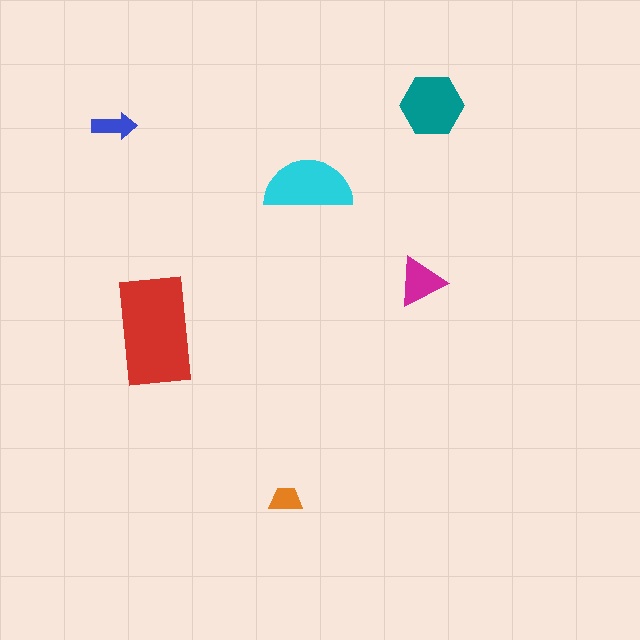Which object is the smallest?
The orange trapezoid.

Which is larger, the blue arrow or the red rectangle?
The red rectangle.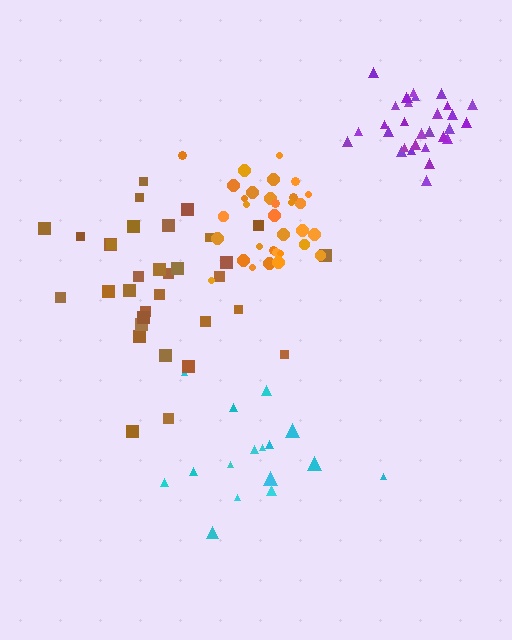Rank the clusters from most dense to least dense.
purple, orange, brown, cyan.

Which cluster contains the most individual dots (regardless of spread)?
Brown (33).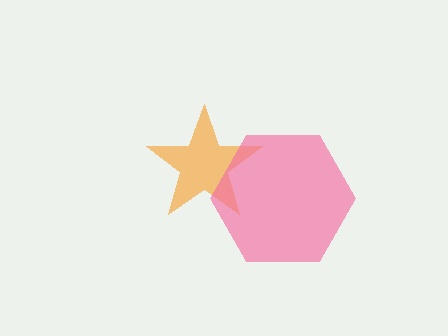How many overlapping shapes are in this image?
There are 2 overlapping shapes in the image.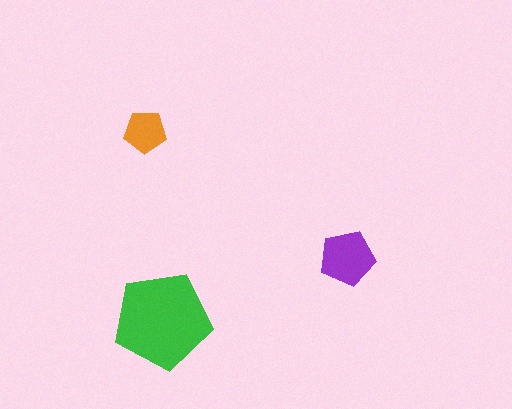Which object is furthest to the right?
The purple pentagon is rightmost.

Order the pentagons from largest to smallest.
the green one, the purple one, the orange one.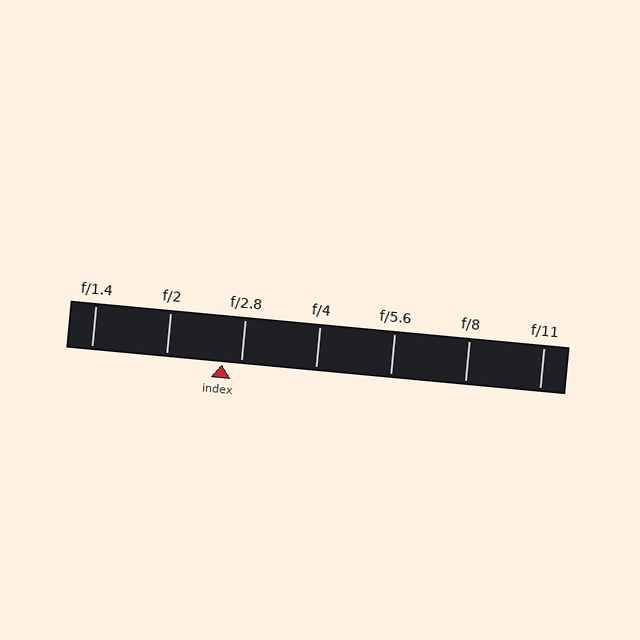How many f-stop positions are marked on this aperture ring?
There are 7 f-stop positions marked.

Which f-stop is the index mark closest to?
The index mark is closest to f/2.8.